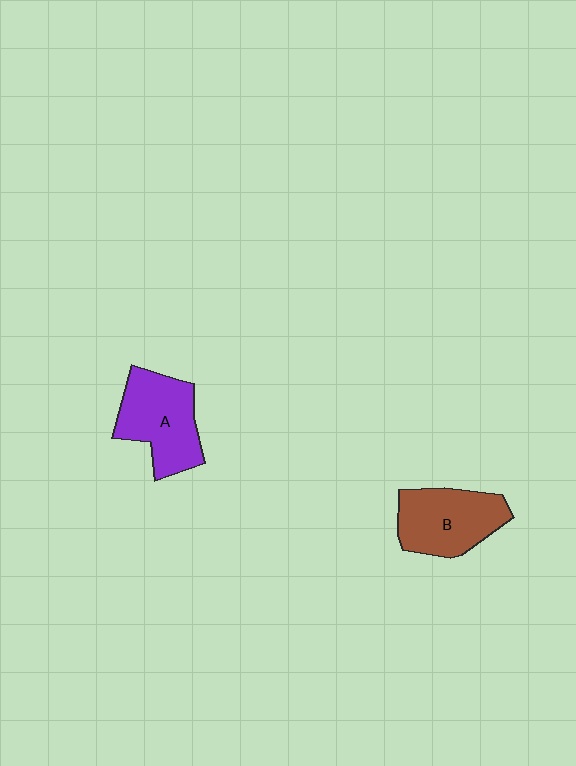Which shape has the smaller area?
Shape B (brown).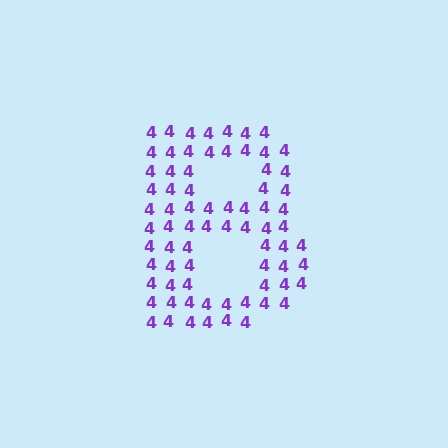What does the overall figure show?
The overall figure shows the letter B.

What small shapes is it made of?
It is made of small digit 4's.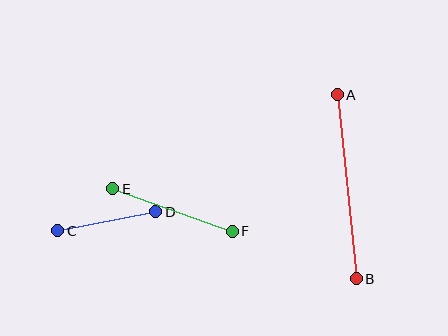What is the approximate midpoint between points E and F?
The midpoint is at approximately (173, 210) pixels.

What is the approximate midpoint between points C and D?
The midpoint is at approximately (107, 221) pixels.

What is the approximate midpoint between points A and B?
The midpoint is at approximately (347, 187) pixels.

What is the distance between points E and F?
The distance is approximately 127 pixels.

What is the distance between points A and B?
The distance is approximately 185 pixels.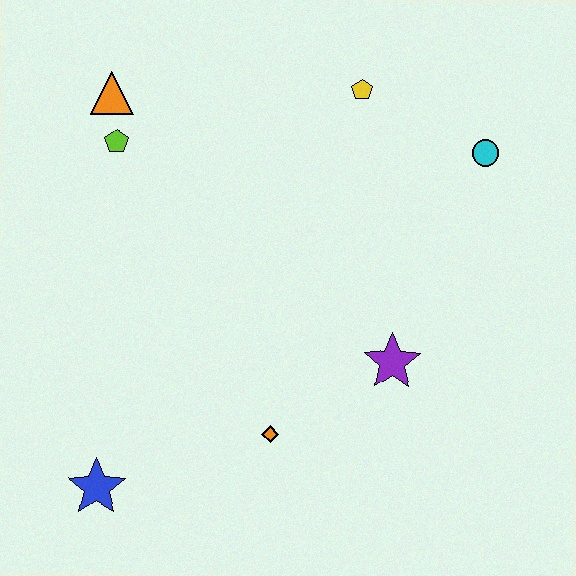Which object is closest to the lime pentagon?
The orange triangle is closest to the lime pentagon.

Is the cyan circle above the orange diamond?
Yes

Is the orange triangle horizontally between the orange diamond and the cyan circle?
No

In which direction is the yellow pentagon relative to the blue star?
The yellow pentagon is above the blue star.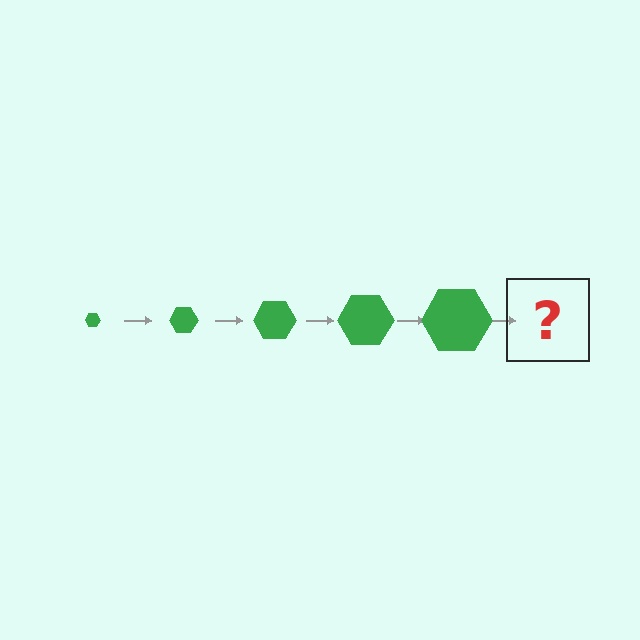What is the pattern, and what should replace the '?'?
The pattern is that the hexagon gets progressively larger each step. The '?' should be a green hexagon, larger than the previous one.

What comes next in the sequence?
The next element should be a green hexagon, larger than the previous one.